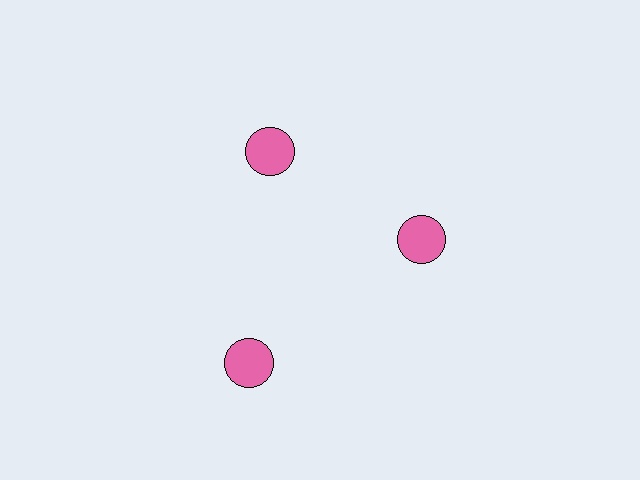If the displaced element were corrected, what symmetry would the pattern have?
It would have 3-fold rotational symmetry — the pattern would map onto itself every 120 degrees.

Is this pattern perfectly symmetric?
No. The 3 pink circles are arranged in a ring, but one element near the 7 o'clock position is pushed outward from the center, breaking the 3-fold rotational symmetry.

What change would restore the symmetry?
The symmetry would be restored by moving it inward, back onto the ring so that all 3 circles sit at equal angles and equal distance from the center.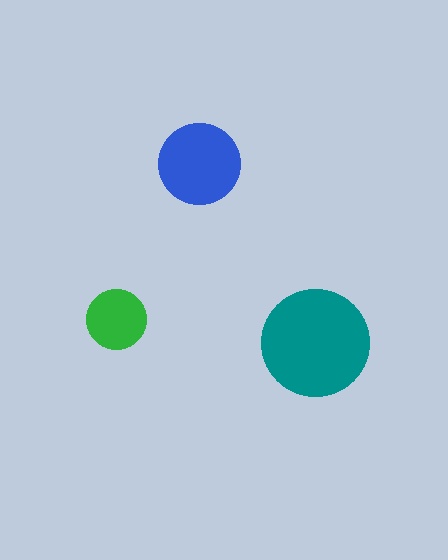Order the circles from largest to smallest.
the teal one, the blue one, the green one.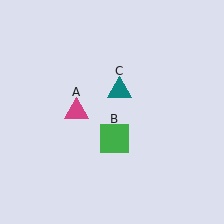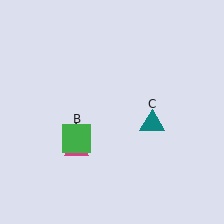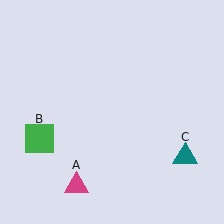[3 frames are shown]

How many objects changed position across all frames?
3 objects changed position: magenta triangle (object A), green square (object B), teal triangle (object C).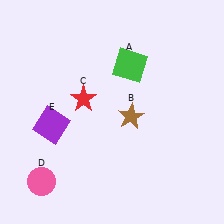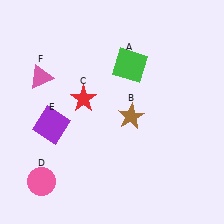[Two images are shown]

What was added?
A pink triangle (F) was added in Image 2.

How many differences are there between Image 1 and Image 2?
There is 1 difference between the two images.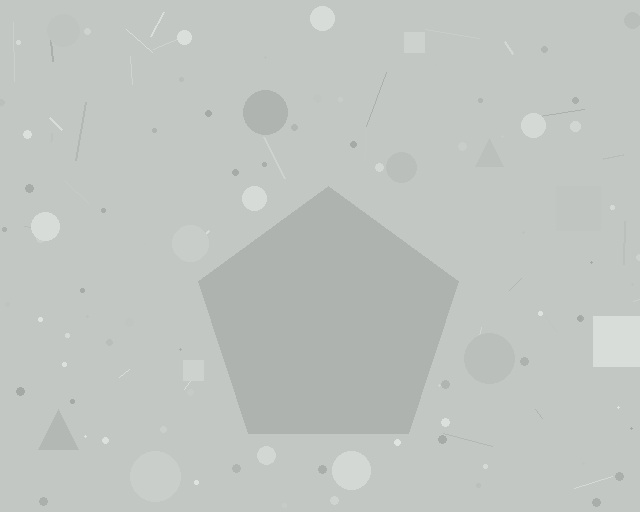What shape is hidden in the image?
A pentagon is hidden in the image.